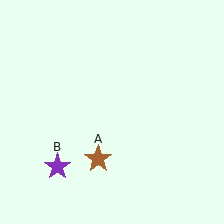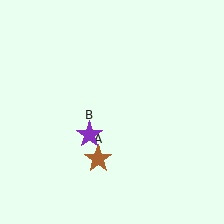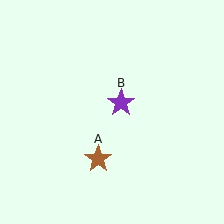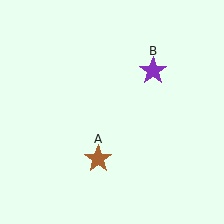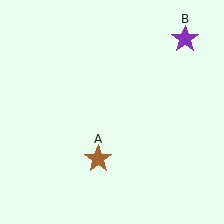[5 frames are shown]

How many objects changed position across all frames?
1 object changed position: purple star (object B).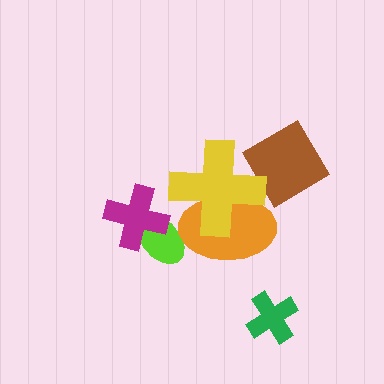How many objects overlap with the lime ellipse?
2 objects overlap with the lime ellipse.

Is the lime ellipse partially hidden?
Yes, it is partially covered by another shape.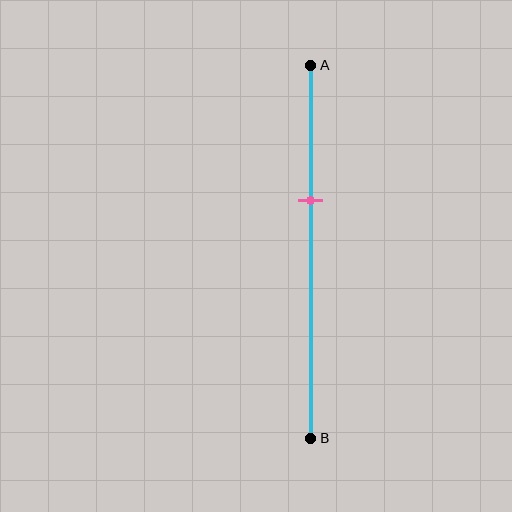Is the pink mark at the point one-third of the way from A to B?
Yes, the mark is approximately at the one-third point.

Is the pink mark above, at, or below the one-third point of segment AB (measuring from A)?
The pink mark is approximately at the one-third point of segment AB.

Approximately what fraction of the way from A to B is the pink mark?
The pink mark is approximately 35% of the way from A to B.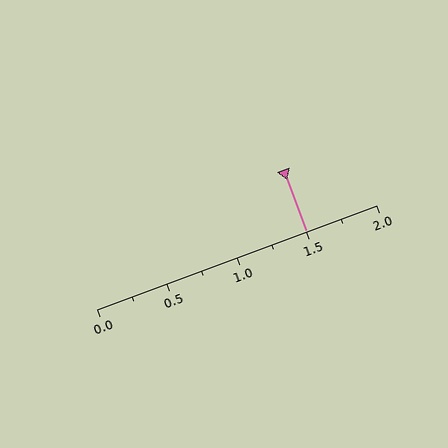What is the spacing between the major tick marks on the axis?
The major ticks are spaced 0.5 apart.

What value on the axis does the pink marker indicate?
The marker indicates approximately 1.5.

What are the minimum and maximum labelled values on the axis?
The axis runs from 0.0 to 2.0.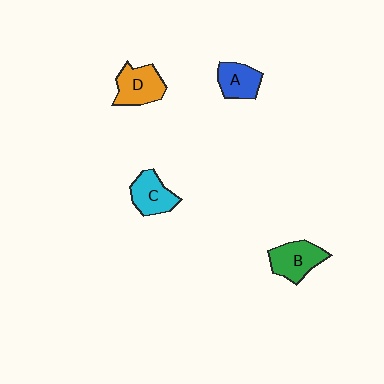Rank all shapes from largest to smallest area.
From largest to smallest: D (orange), B (green), C (cyan), A (blue).